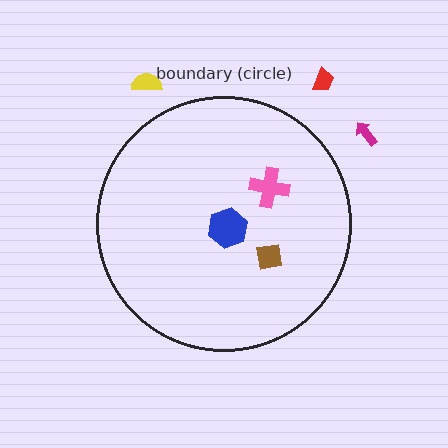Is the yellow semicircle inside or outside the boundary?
Outside.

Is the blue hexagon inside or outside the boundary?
Inside.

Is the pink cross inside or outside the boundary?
Inside.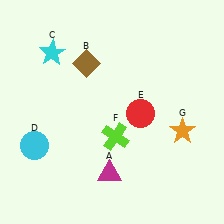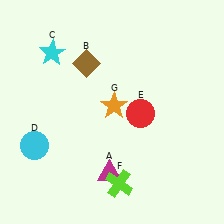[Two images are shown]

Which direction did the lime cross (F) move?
The lime cross (F) moved down.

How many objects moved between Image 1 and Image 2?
2 objects moved between the two images.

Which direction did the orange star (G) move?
The orange star (G) moved left.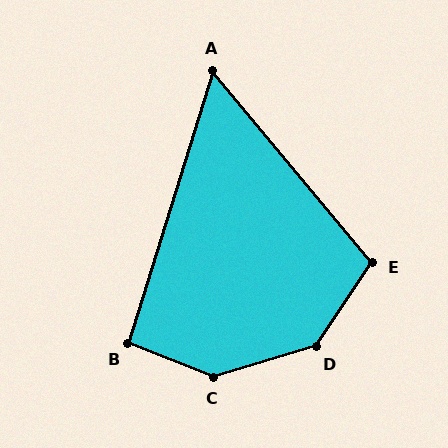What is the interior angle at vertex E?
Approximately 106 degrees (obtuse).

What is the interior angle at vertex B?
Approximately 94 degrees (approximately right).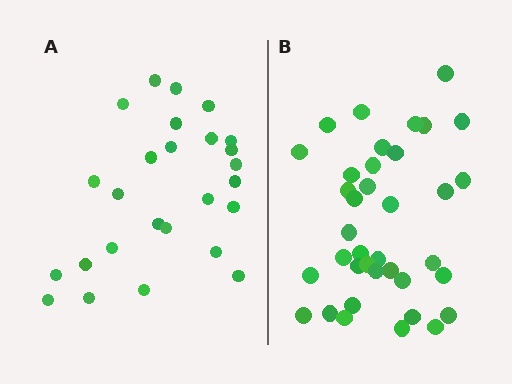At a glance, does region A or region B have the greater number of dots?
Region B (the right region) has more dots.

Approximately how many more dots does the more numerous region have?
Region B has roughly 12 or so more dots than region A.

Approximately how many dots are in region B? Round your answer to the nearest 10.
About 40 dots. (The exact count is 37, which rounds to 40.)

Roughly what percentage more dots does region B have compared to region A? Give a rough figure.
About 40% more.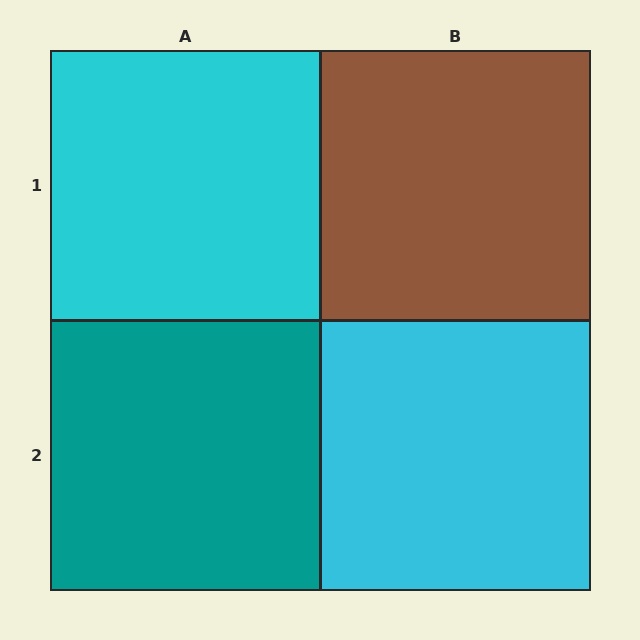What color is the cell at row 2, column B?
Cyan.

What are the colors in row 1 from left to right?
Cyan, brown.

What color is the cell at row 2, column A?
Teal.